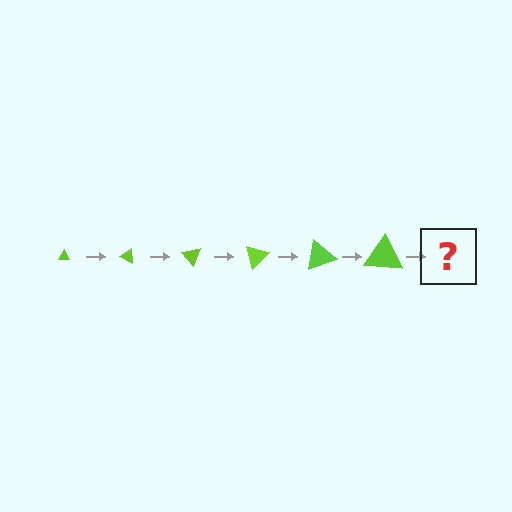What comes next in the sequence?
The next element should be a triangle, larger than the previous one and rotated 150 degrees from the start.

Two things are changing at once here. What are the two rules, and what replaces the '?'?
The two rules are that the triangle grows larger each step and it rotates 25 degrees each step. The '?' should be a triangle, larger than the previous one and rotated 150 degrees from the start.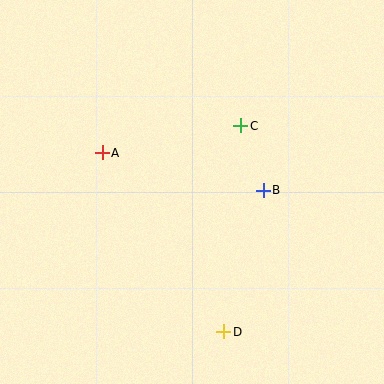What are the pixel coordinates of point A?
Point A is at (102, 153).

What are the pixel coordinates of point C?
Point C is at (241, 126).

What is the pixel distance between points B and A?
The distance between B and A is 165 pixels.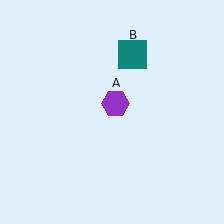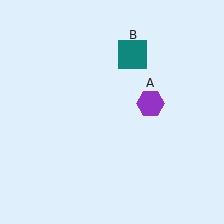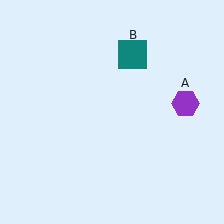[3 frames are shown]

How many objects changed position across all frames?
1 object changed position: purple hexagon (object A).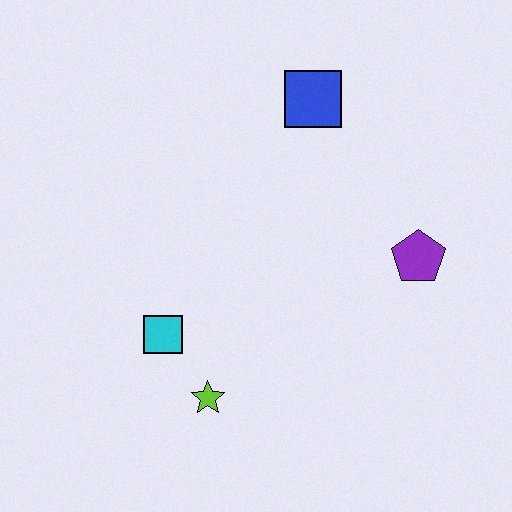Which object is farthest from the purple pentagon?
The cyan square is farthest from the purple pentagon.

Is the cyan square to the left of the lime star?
Yes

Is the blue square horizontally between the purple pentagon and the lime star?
Yes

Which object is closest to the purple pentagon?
The blue square is closest to the purple pentagon.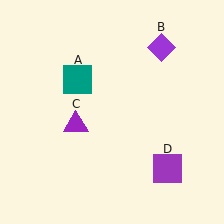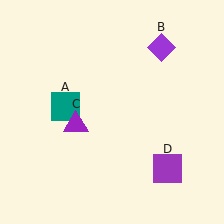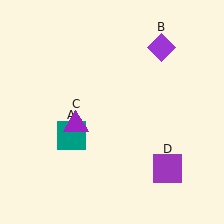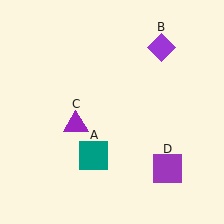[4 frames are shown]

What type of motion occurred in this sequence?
The teal square (object A) rotated counterclockwise around the center of the scene.